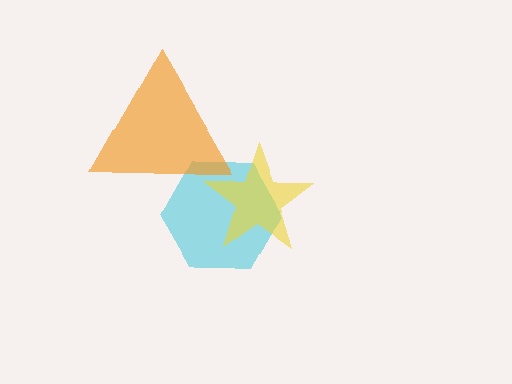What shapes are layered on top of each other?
The layered shapes are: a cyan hexagon, a yellow star, an orange triangle.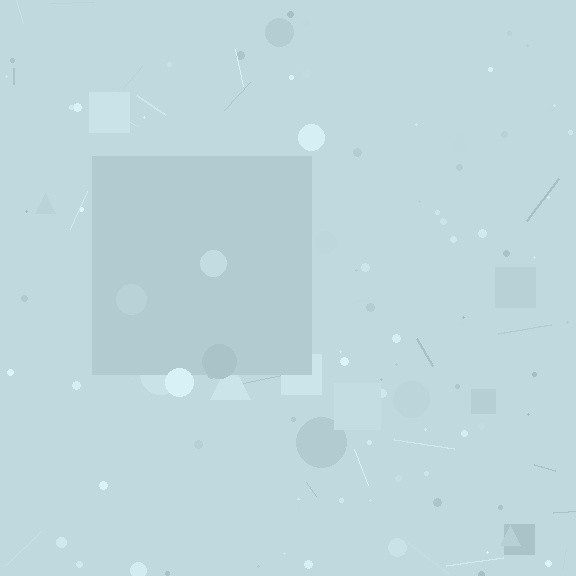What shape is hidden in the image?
A square is hidden in the image.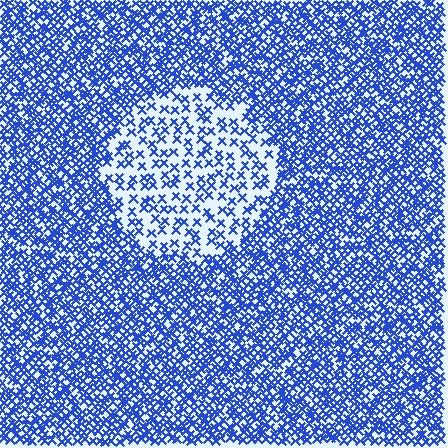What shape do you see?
I see a circle.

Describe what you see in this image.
The image contains small blue elements arranged at two different densities. A circle-shaped region is visible where the elements are less densely packed than the surrounding area.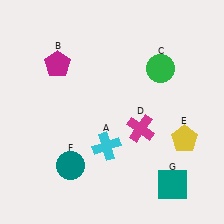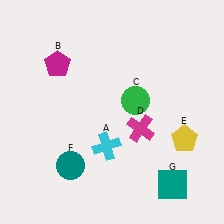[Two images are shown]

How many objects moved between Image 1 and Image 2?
1 object moved between the two images.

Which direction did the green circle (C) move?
The green circle (C) moved down.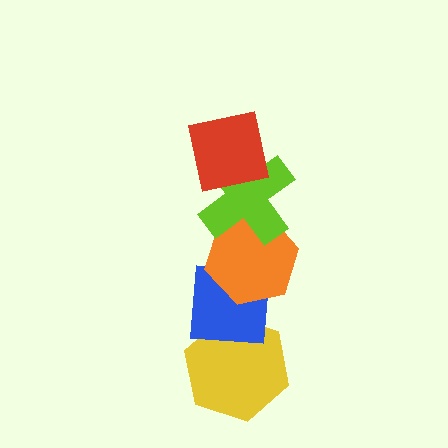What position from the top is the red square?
The red square is 1st from the top.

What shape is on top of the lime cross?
The red square is on top of the lime cross.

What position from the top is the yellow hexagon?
The yellow hexagon is 5th from the top.